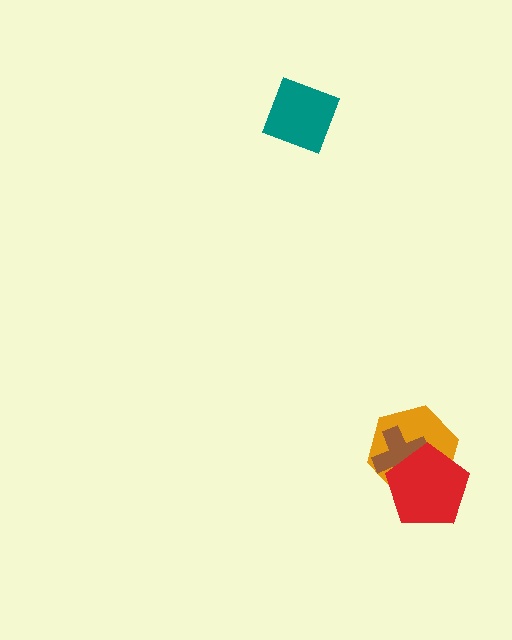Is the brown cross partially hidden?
Yes, it is partially covered by another shape.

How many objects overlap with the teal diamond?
0 objects overlap with the teal diamond.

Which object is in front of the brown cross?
The red pentagon is in front of the brown cross.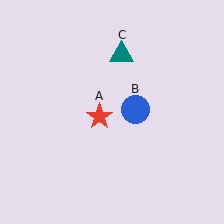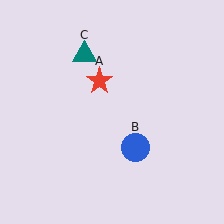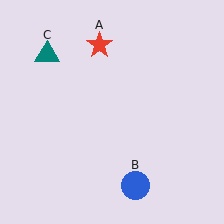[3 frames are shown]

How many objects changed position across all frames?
3 objects changed position: red star (object A), blue circle (object B), teal triangle (object C).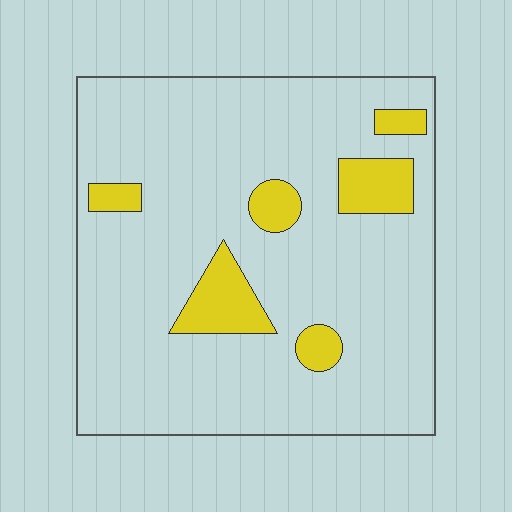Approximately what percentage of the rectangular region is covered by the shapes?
Approximately 15%.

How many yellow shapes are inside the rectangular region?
6.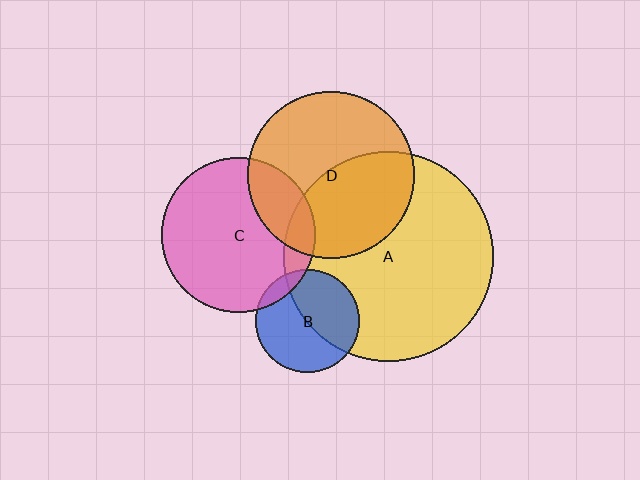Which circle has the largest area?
Circle A (yellow).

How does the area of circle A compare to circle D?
Approximately 1.6 times.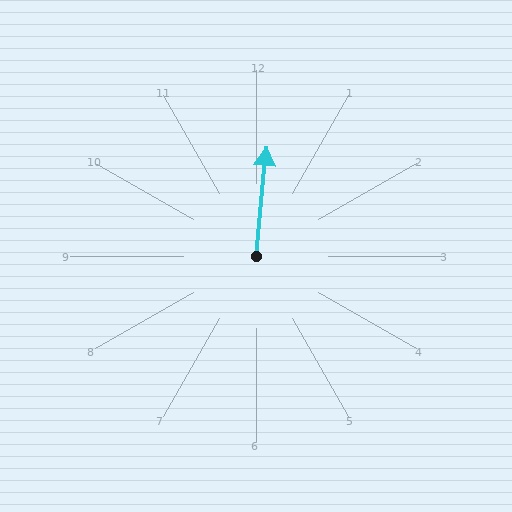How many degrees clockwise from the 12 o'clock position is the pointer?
Approximately 5 degrees.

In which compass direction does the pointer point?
North.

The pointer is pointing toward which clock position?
Roughly 12 o'clock.